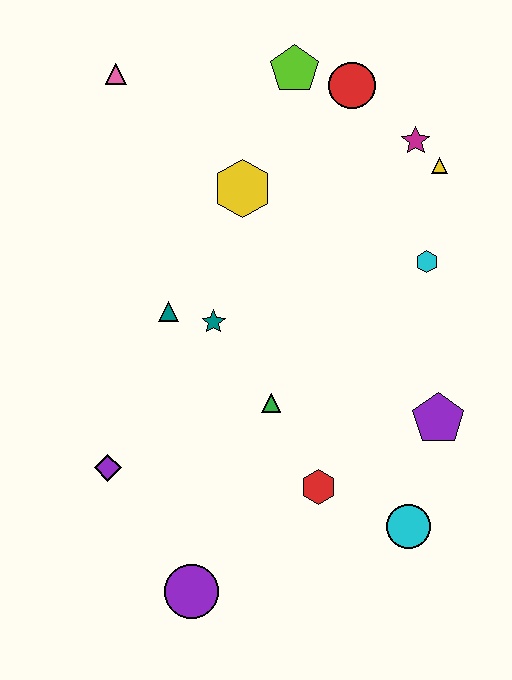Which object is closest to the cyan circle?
The red hexagon is closest to the cyan circle.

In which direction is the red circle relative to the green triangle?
The red circle is above the green triangle.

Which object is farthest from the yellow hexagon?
The purple circle is farthest from the yellow hexagon.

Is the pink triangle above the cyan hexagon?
Yes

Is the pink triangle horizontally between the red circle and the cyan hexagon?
No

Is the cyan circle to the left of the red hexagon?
No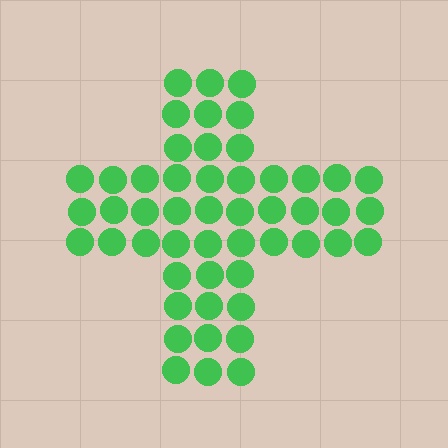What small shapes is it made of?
It is made of small circles.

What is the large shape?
The large shape is a cross.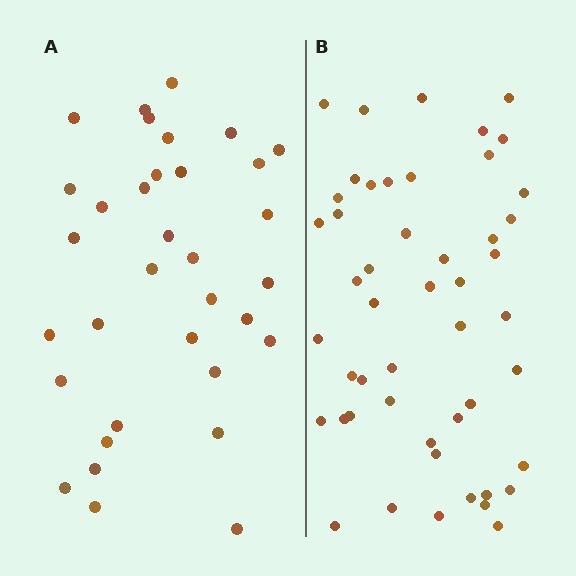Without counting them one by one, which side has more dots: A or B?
Region B (the right region) has more dots.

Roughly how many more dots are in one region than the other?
Region B has approximately 15 more dots than region A.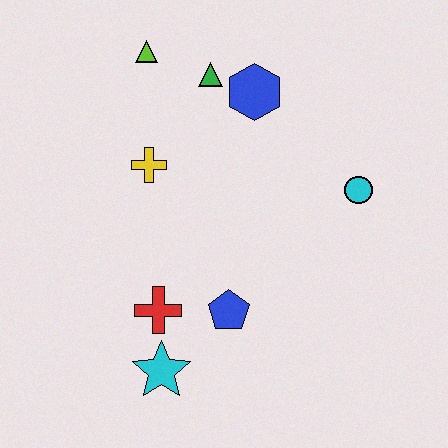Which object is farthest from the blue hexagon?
The cyan star is farthest from the blue hexagon.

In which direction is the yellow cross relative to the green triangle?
The yellow cross is below the green triangle.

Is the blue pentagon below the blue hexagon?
Yes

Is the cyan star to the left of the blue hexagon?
Yes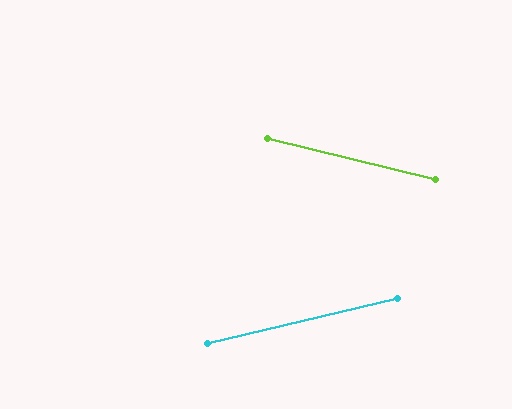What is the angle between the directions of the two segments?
Approximately 27 degrees.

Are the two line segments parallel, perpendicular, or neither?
Neither parallel nor perpendicular — they differ by about 27°.